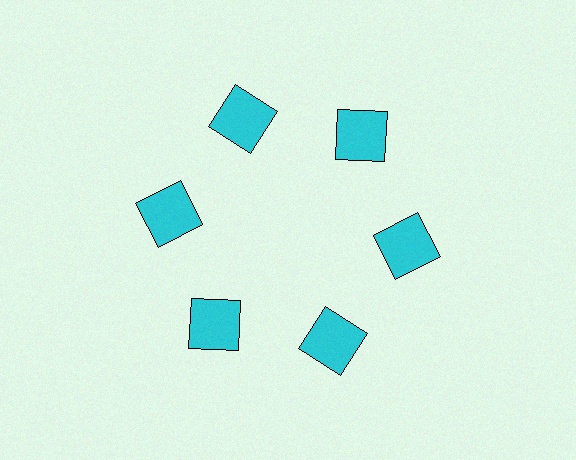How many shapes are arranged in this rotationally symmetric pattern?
There are 6 shapes, arranged in 6 groups of 1.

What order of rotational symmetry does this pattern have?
This pattern has 6-fold rotational symmetry.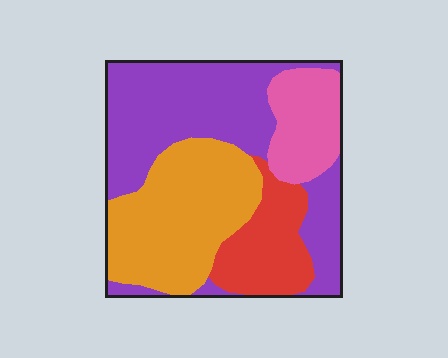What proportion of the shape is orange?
Orange takes up about one third (1/3) of the shape.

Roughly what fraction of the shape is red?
Red covers around 15% of the shape.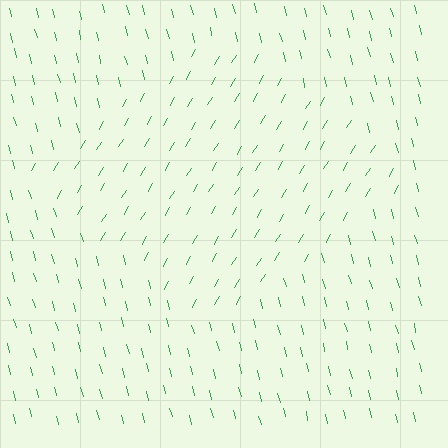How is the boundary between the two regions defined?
The boundary is defined purely by a change in line orientation (approximately 45 degrees difference). All lines are the same color and thickness.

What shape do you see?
I see a diamond.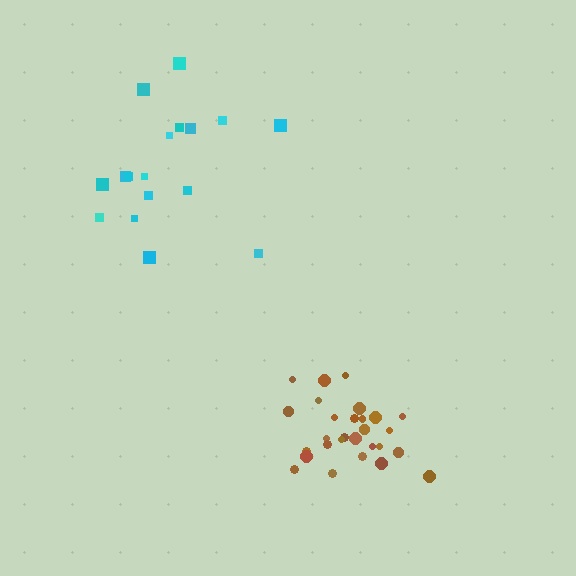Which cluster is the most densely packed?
Brown.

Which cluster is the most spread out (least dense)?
Cyan.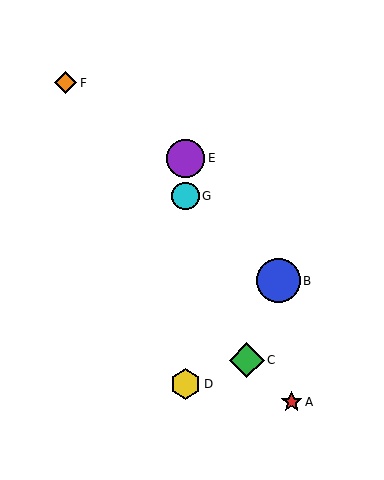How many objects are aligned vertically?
3 objects (D, E, G) are aligned vertically.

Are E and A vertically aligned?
No, E is at x≈186 and A is at x≈292.